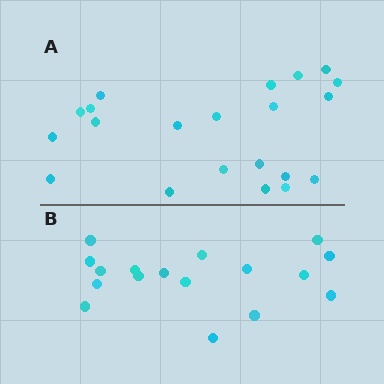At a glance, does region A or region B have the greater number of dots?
Region A (the top region) has more dots.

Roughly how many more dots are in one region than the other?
Region A has about 4 more dots than region B.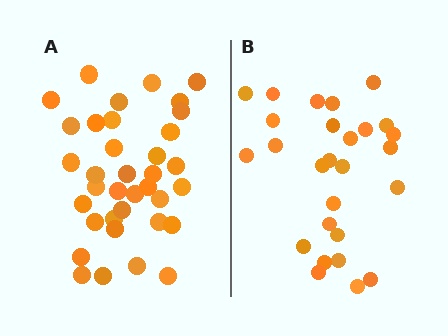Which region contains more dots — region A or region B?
Region A (the left region) has more dots.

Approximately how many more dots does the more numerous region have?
Region A has roughly 8 or so more dots than region B.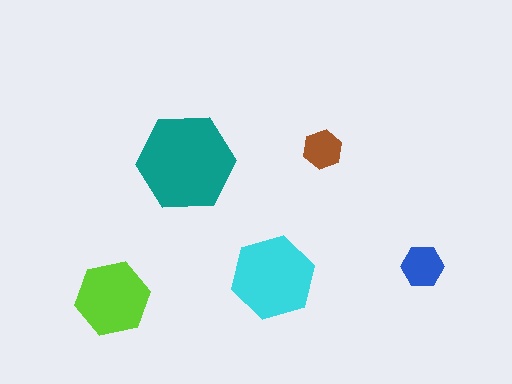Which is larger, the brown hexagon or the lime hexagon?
The lime one.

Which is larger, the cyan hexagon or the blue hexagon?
The cyan one.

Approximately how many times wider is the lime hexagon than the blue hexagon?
About 2 times wider.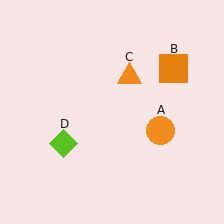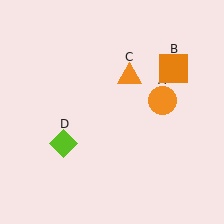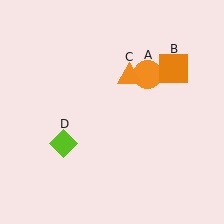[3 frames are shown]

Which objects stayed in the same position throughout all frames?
Orange square (object B) and orange triangle (object C) and lime diamond (object D) remained stationary.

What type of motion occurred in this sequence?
The orange circle (object A) rotated counterclockwise around the center of the scene.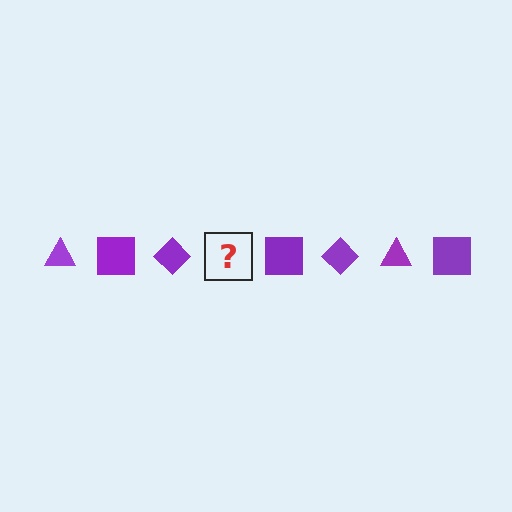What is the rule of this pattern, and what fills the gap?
The rule is that the pattern cycles through triangle, square, diamond shapes in purple. The gap should be filled with a purple triangle.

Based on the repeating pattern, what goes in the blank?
The blank should be a purple triangle.